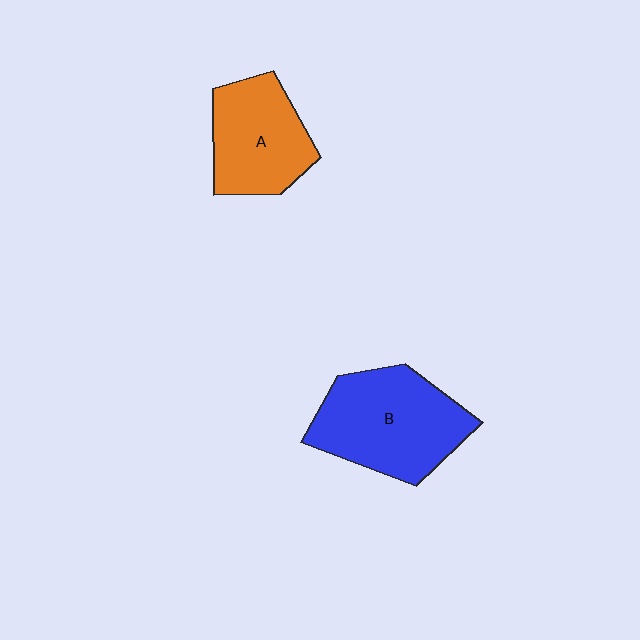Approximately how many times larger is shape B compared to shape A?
Approximately 1.3 times.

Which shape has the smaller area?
Shape A (orange).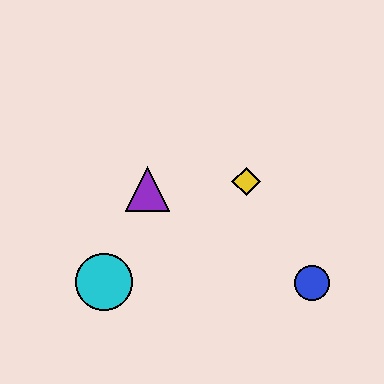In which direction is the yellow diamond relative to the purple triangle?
The yellow diamond is to the right of the purple triangle.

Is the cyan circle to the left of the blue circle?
Yes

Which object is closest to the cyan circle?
The purple triangle is closest to the cyan circle.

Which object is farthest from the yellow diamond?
The cyan circle is farthest from the yellow diamond.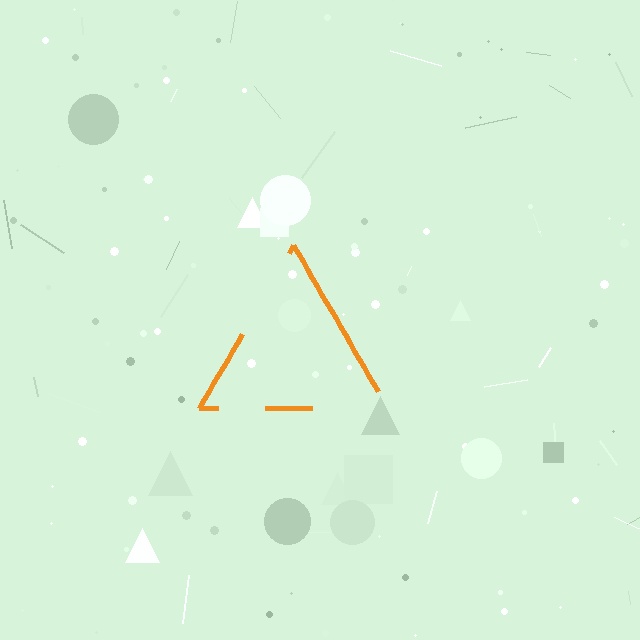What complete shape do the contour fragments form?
The contour fragments form a triangle.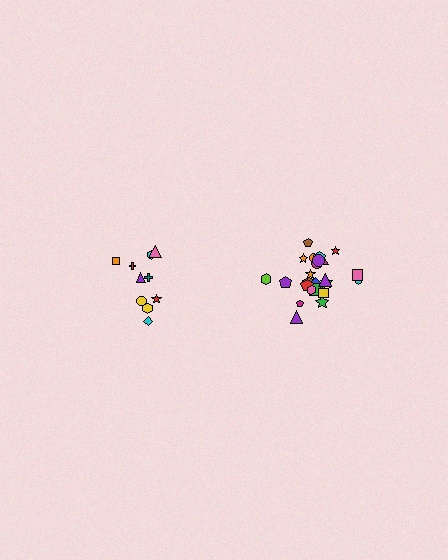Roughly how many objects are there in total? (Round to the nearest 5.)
Roughly 35 objects in total.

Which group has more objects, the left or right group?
The right group.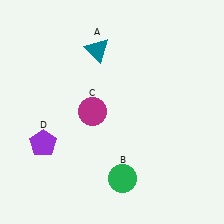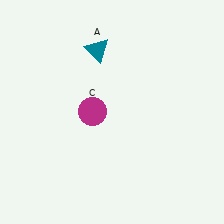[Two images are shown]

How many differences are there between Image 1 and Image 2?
There are 2 differences between the two images.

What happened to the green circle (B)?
The green circle (B) was removed in Image 2. It was in the bottom-right area of Image 1.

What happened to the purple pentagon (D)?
The purple pentagon (D) was removed in Image 2. It was in the bottom-left area of Image 1.